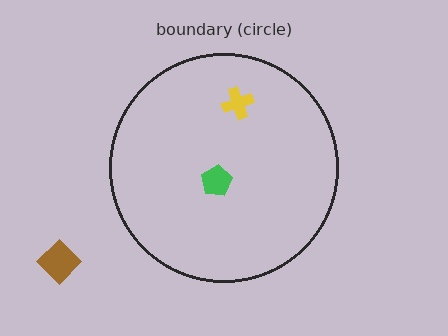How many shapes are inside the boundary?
2 inside, 1 outside.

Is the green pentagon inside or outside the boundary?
Inside.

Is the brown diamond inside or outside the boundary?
Outside.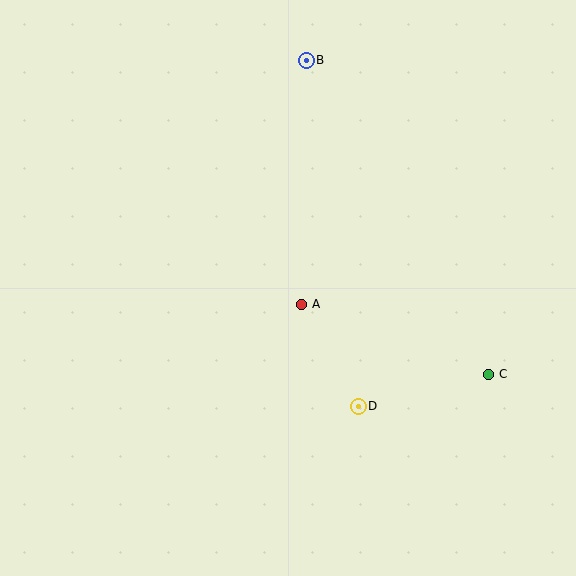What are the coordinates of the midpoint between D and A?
The midpoint between D and A is at (330, 355).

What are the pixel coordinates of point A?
Point A is at (302, 304).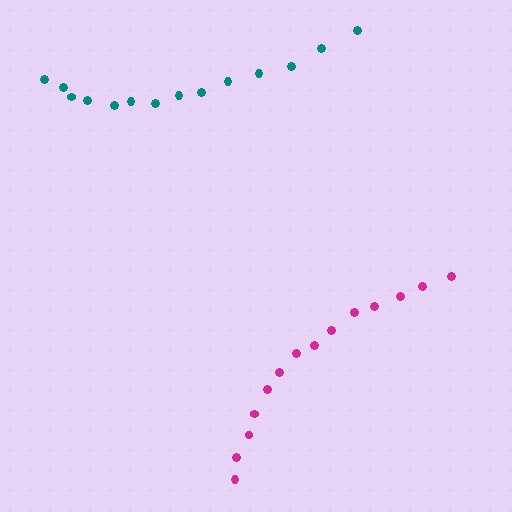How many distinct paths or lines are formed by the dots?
There are 2 distinct paths.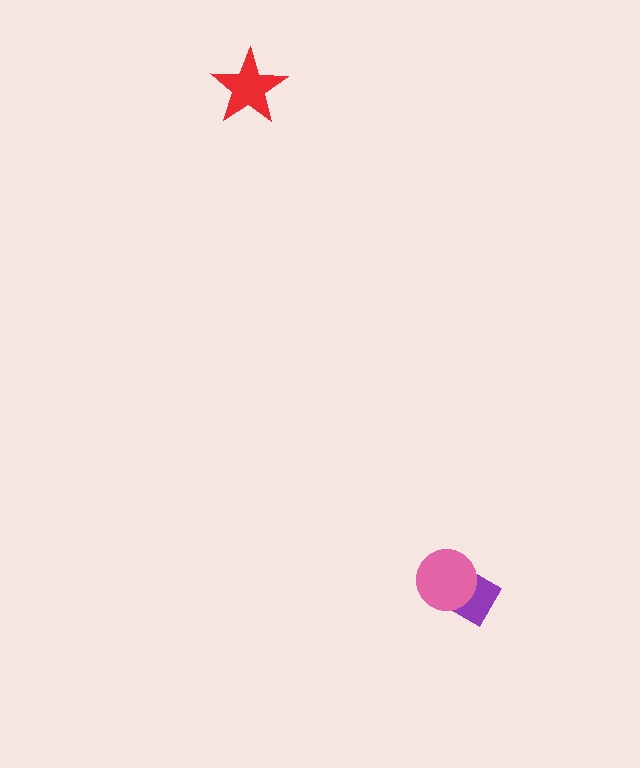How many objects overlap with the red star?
0 objects overlap with the red star.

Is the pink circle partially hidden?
No, no other shape covers it.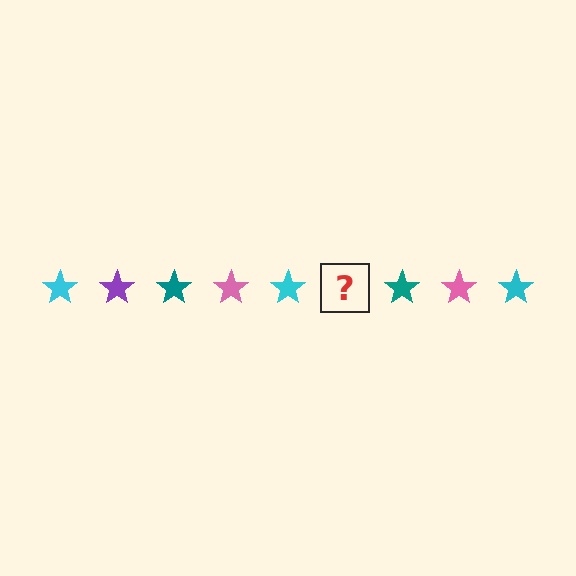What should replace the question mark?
The question mark should be replaced with a purple star.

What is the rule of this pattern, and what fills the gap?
The rule is that the pattern cycles through cyan, purple, teal, pink stars. The gap should be filled with a purple star.